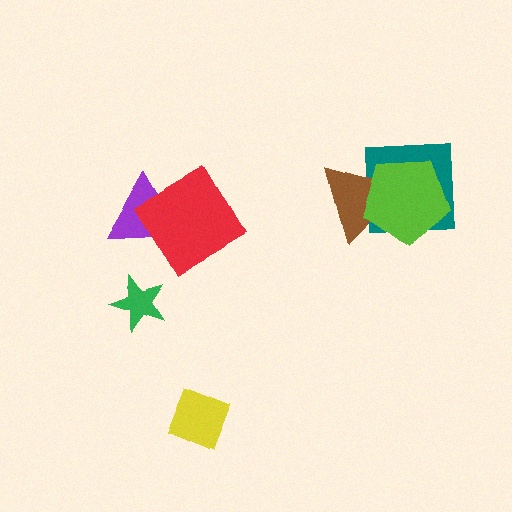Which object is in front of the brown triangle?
The lime pentagon is in front of the brown triangle.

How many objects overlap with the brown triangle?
2 objects overlap with the brown triangle.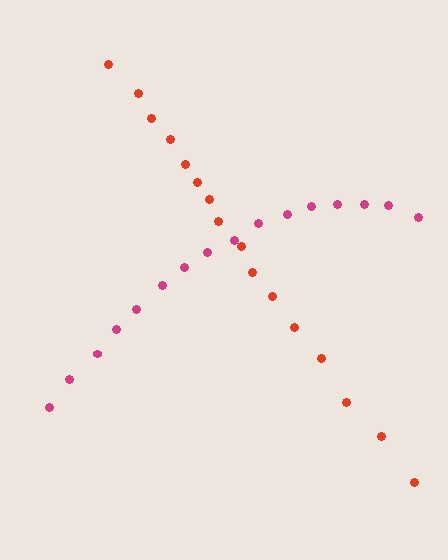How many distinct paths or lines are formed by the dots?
There are 2 distinct paths.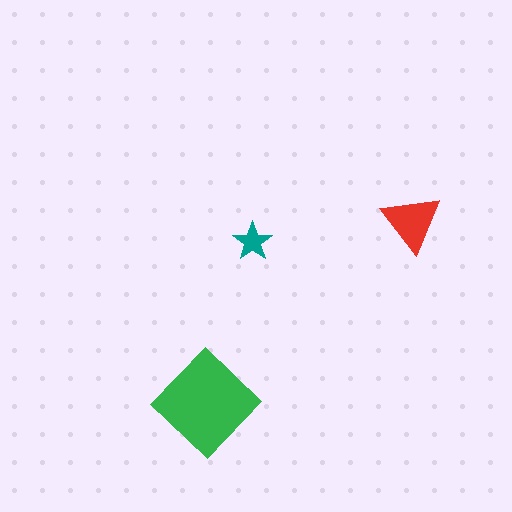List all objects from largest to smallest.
The green diamond, the red triangle, the teal star.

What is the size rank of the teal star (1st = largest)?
3rd.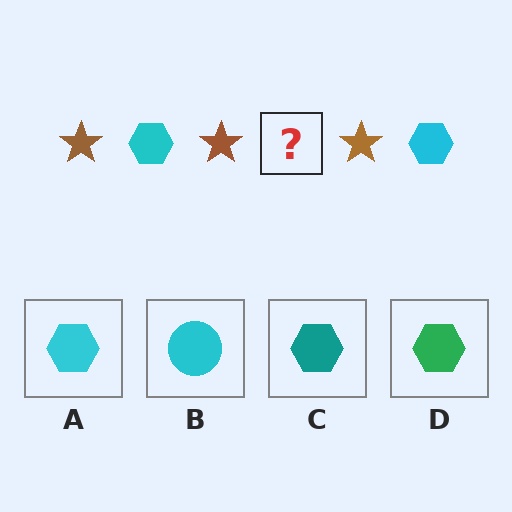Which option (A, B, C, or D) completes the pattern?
A.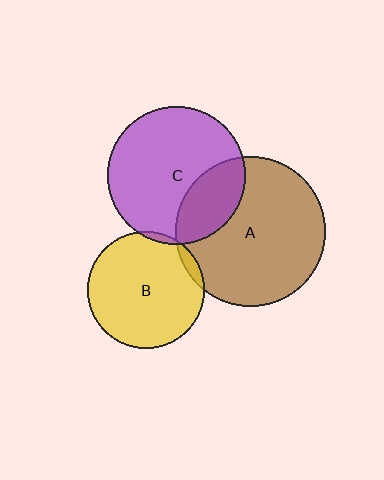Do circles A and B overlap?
Yes.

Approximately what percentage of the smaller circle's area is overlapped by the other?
Approximately 5%.